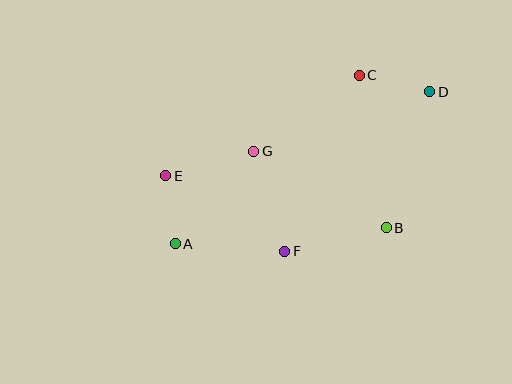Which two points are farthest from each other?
Points A and D are farthest from each other.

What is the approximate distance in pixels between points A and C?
The distance between A and C is approximately 250 pixels.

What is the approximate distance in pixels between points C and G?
The distance between C and G is approximately 130 pixels.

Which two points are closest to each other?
Points A and E are closest to each other.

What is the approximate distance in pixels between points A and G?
The distance between A and G is approximately 121 pixels.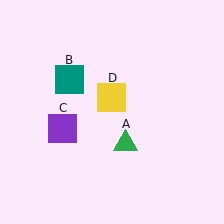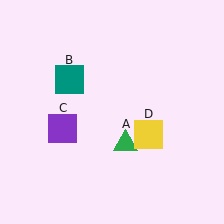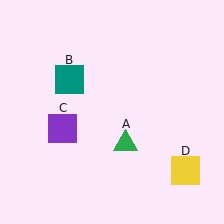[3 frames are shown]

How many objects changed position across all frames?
1 object changed position: yellow square (object D).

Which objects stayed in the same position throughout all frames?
Green triangle (object A) and teal square (object B) and purple square (object C) remained stationary.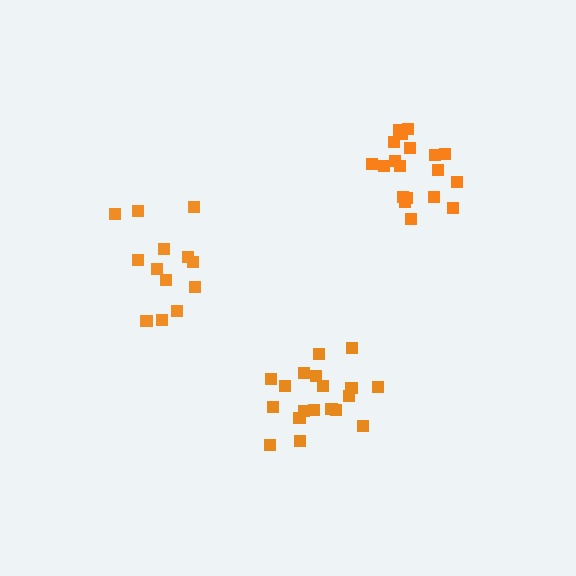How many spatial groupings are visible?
There are 3 spatial groupings.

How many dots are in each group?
Group 1: 19 dots, Group 2: 13 dots, Group 3: 19 dots (51 total).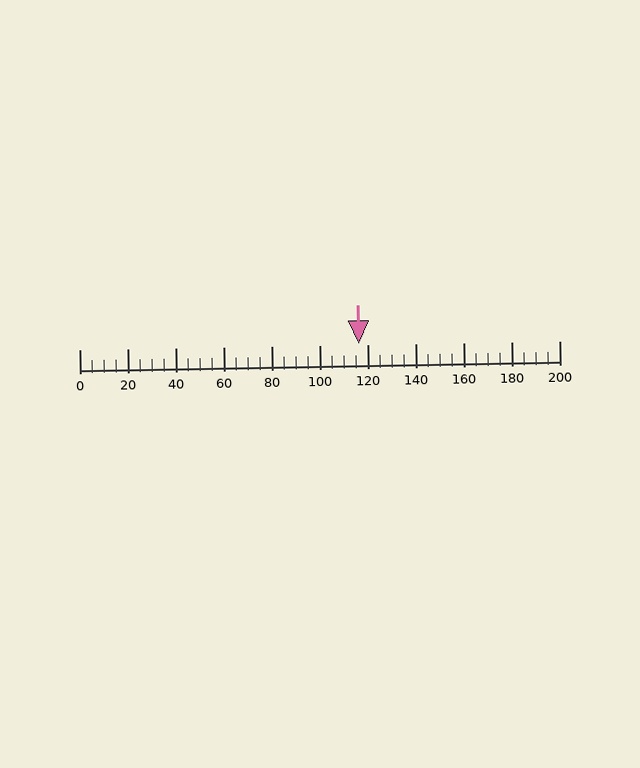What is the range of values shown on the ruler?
The ruler shows values from 0 to 200.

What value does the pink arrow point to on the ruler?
The pink arrow points to approximately 116.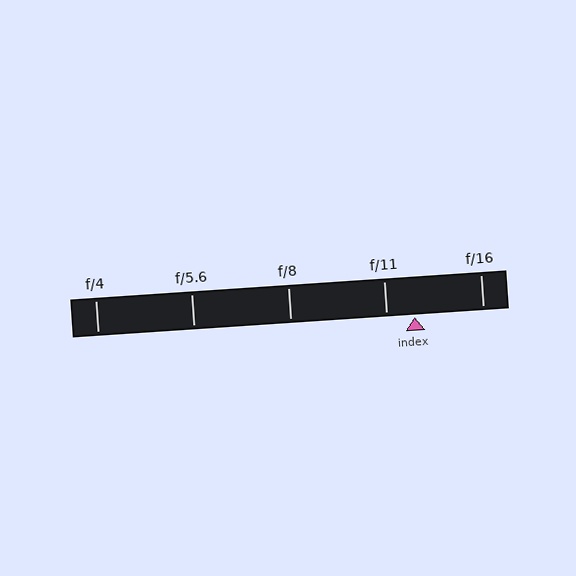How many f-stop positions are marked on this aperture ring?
There are 5 f-stop positions marked.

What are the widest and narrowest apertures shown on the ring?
The widest aperture shown is f/4 and the narrowest is f/16.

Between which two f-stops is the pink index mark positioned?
The index mark is between f/11 and f/16.